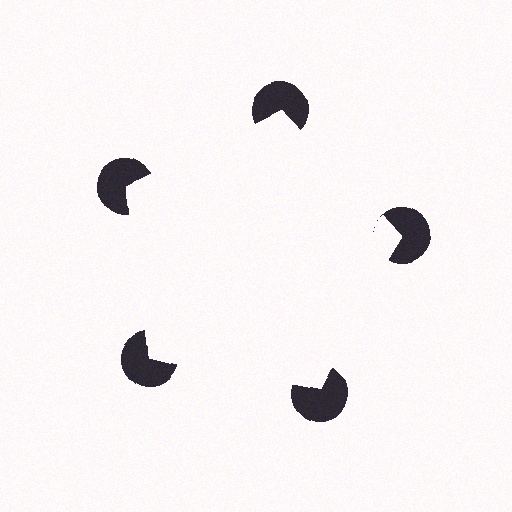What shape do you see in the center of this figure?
An illusory pentagon — its edges are inferred from the aligned wedge cuts in the pac-man discs, not physically drawn.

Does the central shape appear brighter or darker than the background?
It typically appears slightly brighter than the background, even though no actual brightness change is drawn.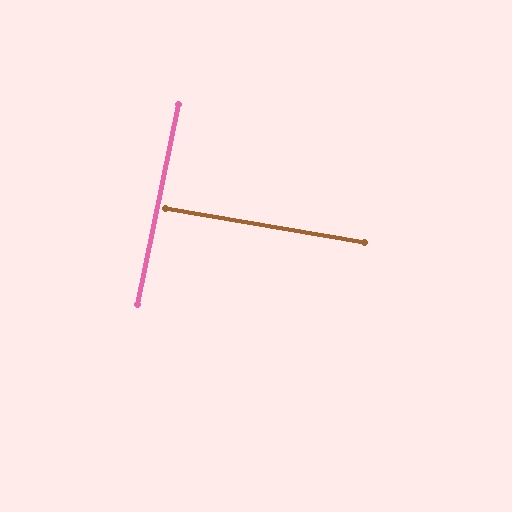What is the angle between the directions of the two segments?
Approximately 88 degrees.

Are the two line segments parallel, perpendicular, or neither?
Perpendicular — they meet at approximately 88°.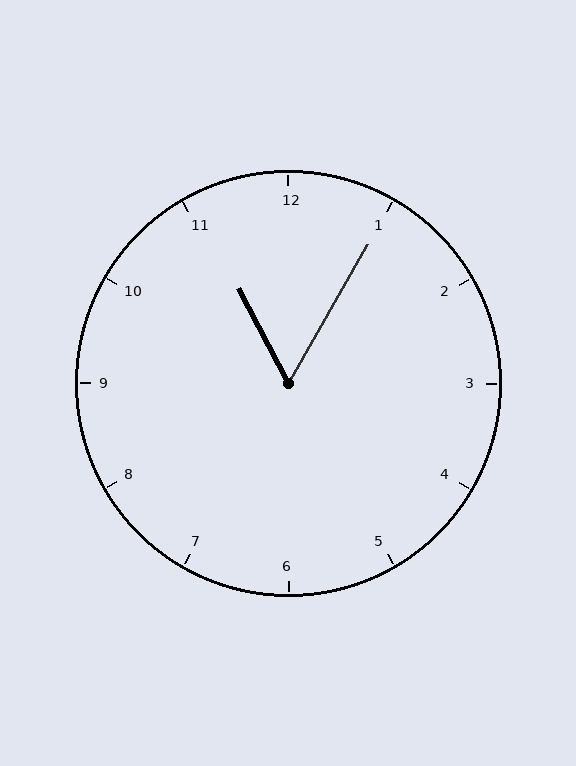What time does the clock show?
11:05.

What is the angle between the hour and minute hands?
Approximately 58 degrees.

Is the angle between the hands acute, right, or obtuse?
It is acute.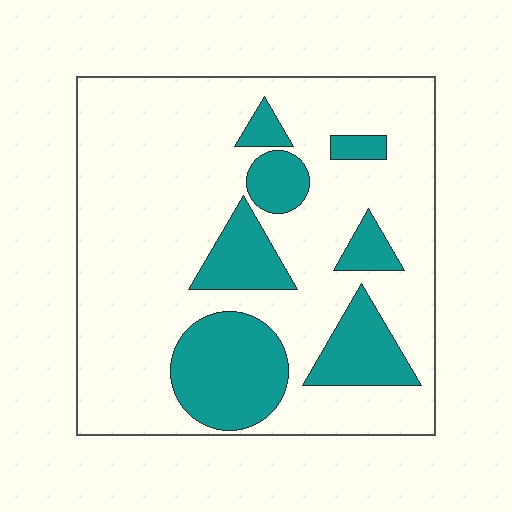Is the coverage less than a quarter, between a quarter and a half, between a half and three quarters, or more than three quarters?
Less than a quarter.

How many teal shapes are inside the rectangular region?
7.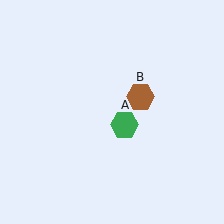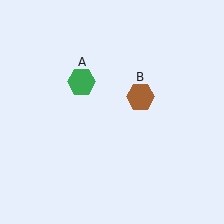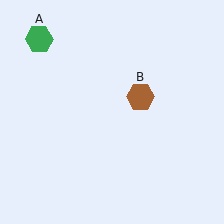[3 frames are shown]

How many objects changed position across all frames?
1 object changed position: green hexagon (object A).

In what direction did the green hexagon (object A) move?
The green hexagon (object A) moved up and to the left.